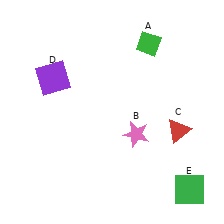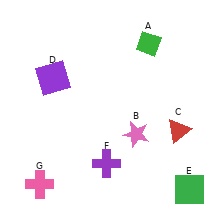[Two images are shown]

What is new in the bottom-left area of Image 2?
A purple cross (F) was added in the bottom-left area of Image 2.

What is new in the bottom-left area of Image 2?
A pink cross (G) was added in the bottom-left area of Image 2.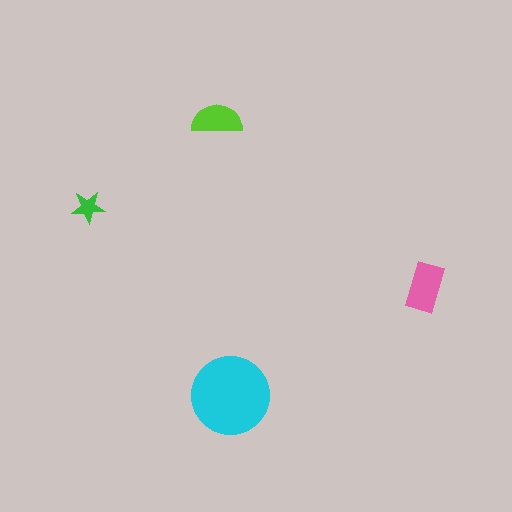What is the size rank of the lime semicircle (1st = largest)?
3rd.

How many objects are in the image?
There are 4 objects in the image.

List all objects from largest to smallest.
The cyan circle, the pink rectangle, the lime semicircle, the green star.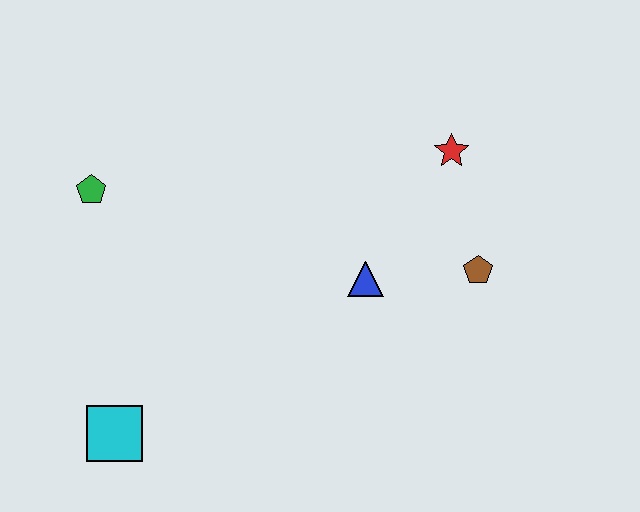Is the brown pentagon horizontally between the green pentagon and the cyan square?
No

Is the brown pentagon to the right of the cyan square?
Yes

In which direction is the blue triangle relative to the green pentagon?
The blue triangle is to the right of the green pentagon.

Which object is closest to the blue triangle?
The brown pentagon is closest to the blue triangle.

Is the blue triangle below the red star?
Yes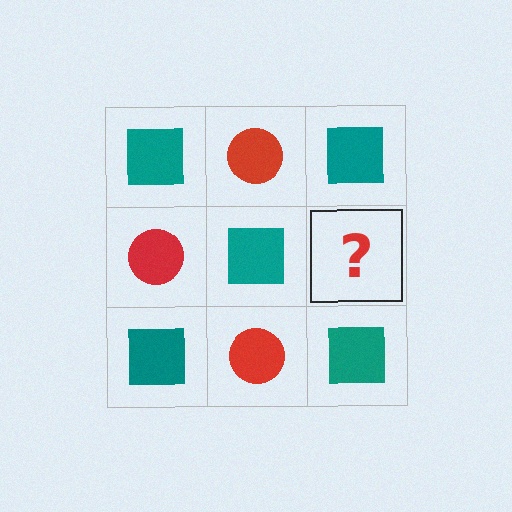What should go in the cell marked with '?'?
The missing cell should contain a red circle.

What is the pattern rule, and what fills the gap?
The rule is that it alternates teal square and red circle in a checkerboard pattern. The gap should be filled with a red circle.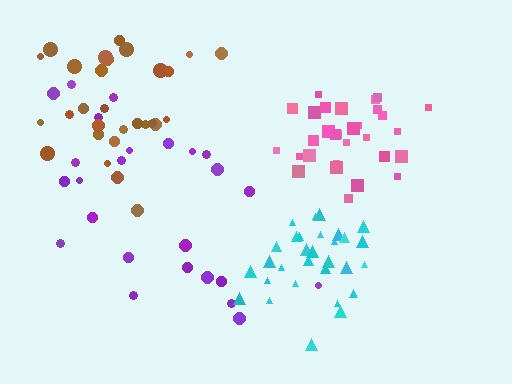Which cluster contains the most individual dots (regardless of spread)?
Brown (31).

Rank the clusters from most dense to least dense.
pink, cyan, brown, purple.